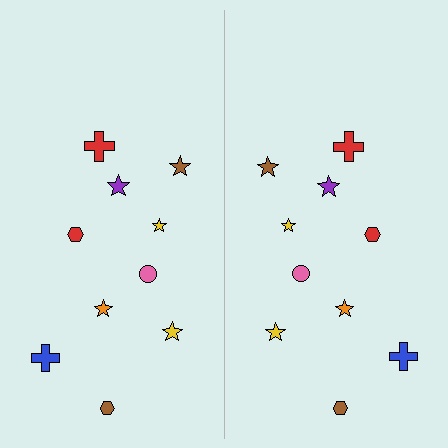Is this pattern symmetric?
Yes, this pattern has bilateral (reflection) symmetry.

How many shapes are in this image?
There are 20 shapes in this image.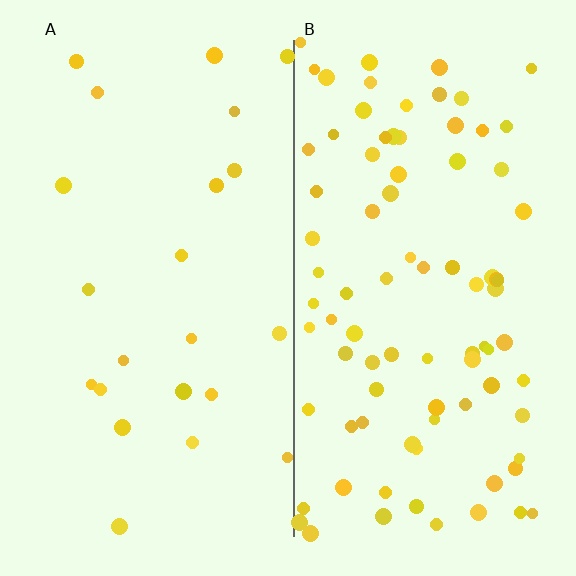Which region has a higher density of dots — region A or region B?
B (the right).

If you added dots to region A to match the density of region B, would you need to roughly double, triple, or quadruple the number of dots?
Approximately quadruple.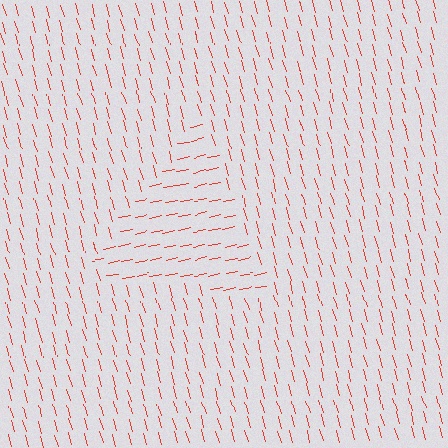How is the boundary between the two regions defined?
The boundary is defined purely by a change in line orientation (approximately 86 degrees difference). All lines are the same color and thickness.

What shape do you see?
I see a triangle.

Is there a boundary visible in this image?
Yes, there is a texture boundary formed by a change in line orientation.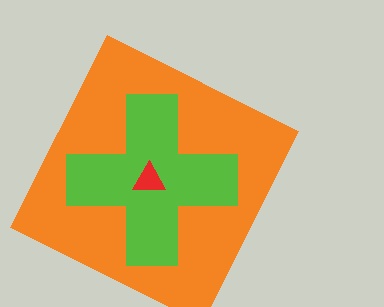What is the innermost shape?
The red triangle.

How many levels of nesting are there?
3.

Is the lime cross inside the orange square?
Yes.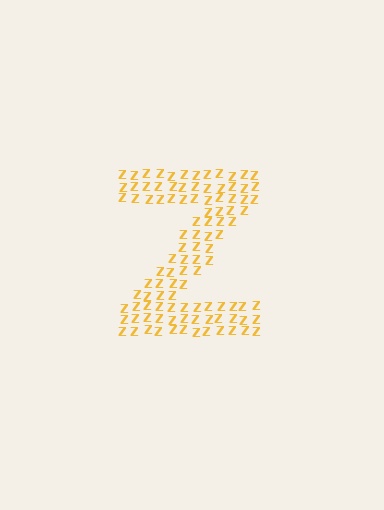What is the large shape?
The large shape is the letter Z.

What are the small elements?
The small elements are letter Z's.